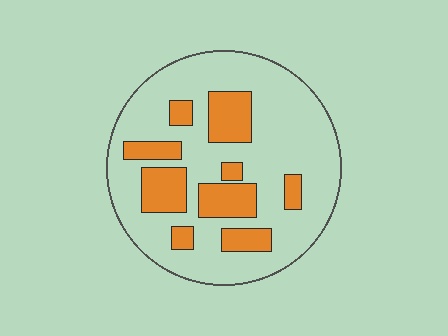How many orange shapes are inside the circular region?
9.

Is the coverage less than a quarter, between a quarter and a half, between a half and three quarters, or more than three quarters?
Between a quarter and a half.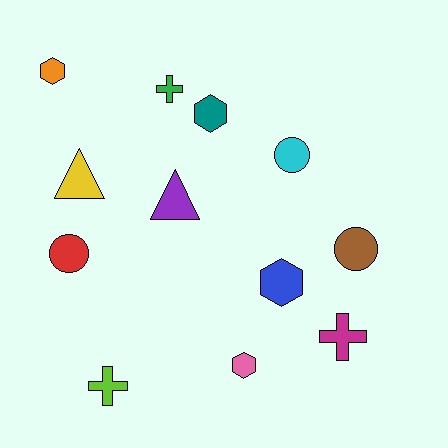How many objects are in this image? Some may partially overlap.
There are 12 objects.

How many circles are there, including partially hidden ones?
There are 3 circles.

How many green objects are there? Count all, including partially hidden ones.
There is 1 green object.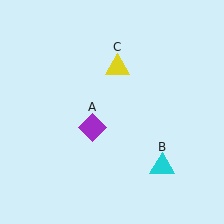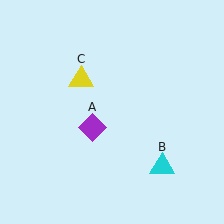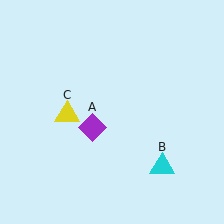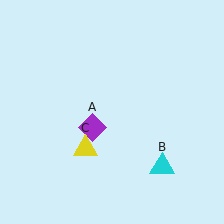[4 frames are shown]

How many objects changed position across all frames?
1 object changed position: yellow triangle (object C).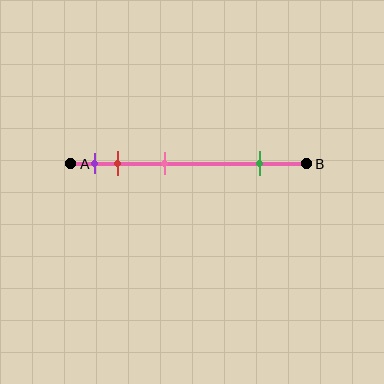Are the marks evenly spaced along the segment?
No, the marks are not evenly spaced.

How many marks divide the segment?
There are 4 marks dividing the segment.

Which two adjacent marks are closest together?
The purple and red marks are the closest adjacent pair.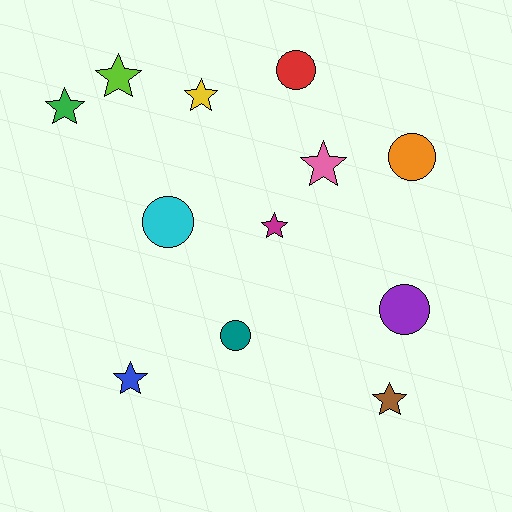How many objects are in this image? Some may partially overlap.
There are 12 objects.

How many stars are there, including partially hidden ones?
There are 7 stars.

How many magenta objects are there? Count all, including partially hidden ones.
There is 1 magenta object.